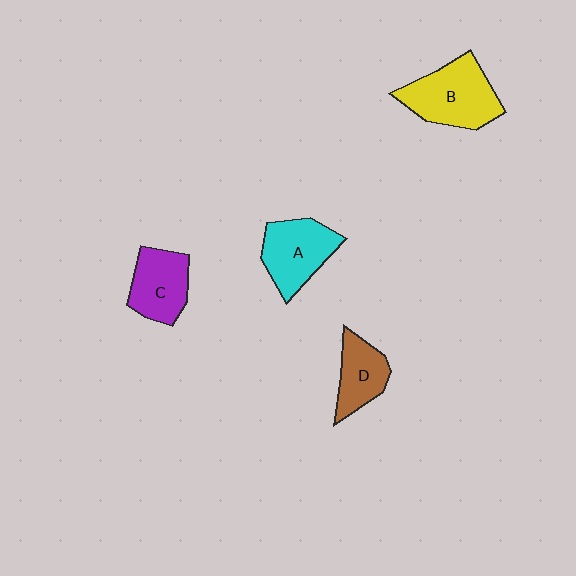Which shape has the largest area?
Shape B (yellow).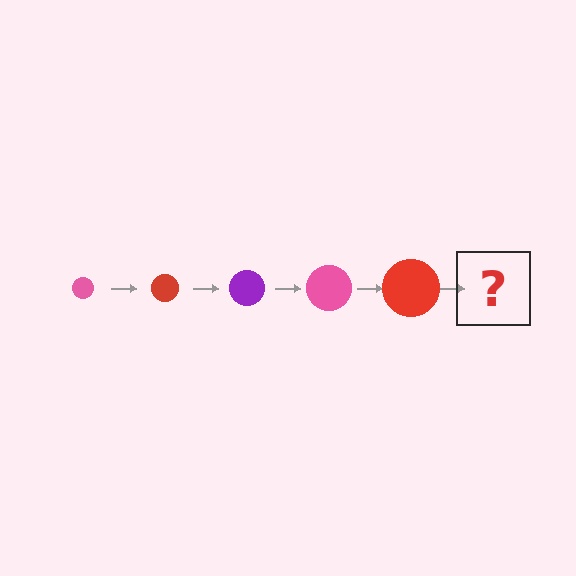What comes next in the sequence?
The next element should be a purple circle, larger than the previous one.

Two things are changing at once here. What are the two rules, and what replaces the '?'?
The two rules are that the circle grows larger each step and the color cycles through pink, red, and purple. The '?' should be a purple circle, larger than the previous one.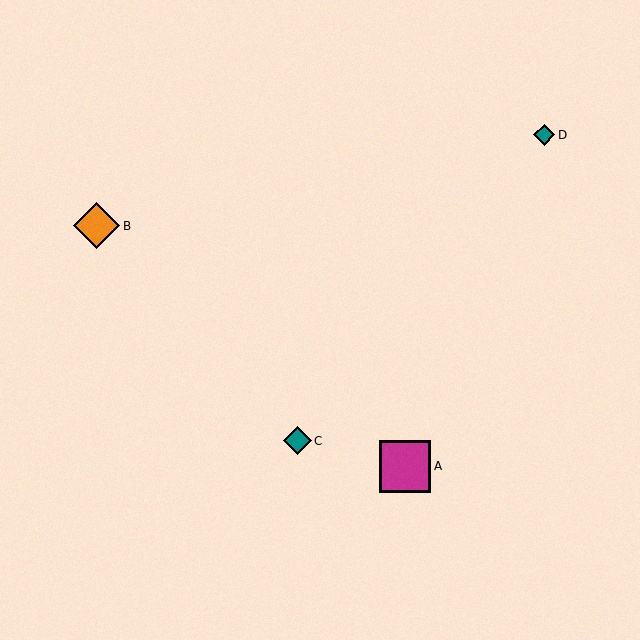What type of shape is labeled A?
Shape A is a magenta square.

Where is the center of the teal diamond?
The center of the teal diamond is at (544, 135).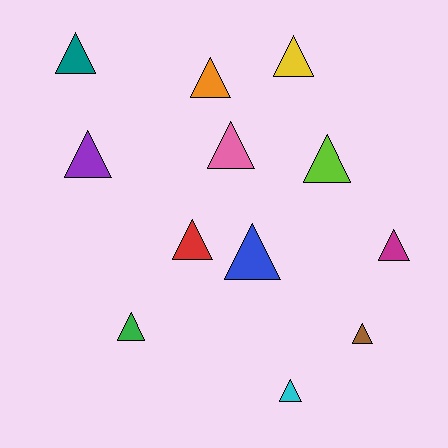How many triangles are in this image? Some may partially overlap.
There are 12 triangles.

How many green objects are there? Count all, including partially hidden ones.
There is 1 green object.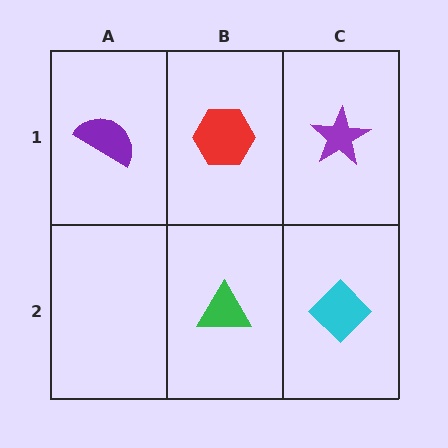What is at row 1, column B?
A red hexagon.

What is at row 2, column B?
A green triangle.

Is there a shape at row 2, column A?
No, that cell is empty.